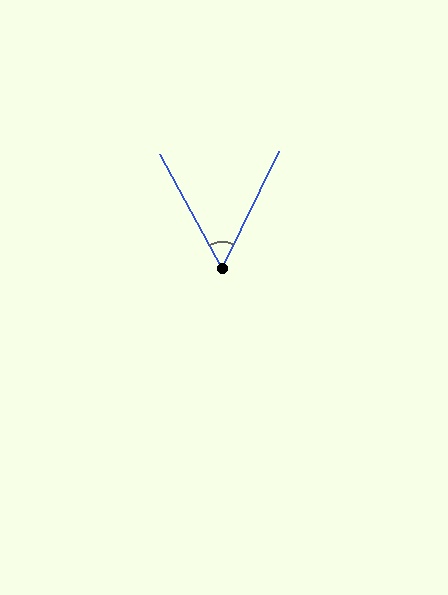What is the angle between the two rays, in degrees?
Approximately 55 degrees.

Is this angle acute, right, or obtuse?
It is acute.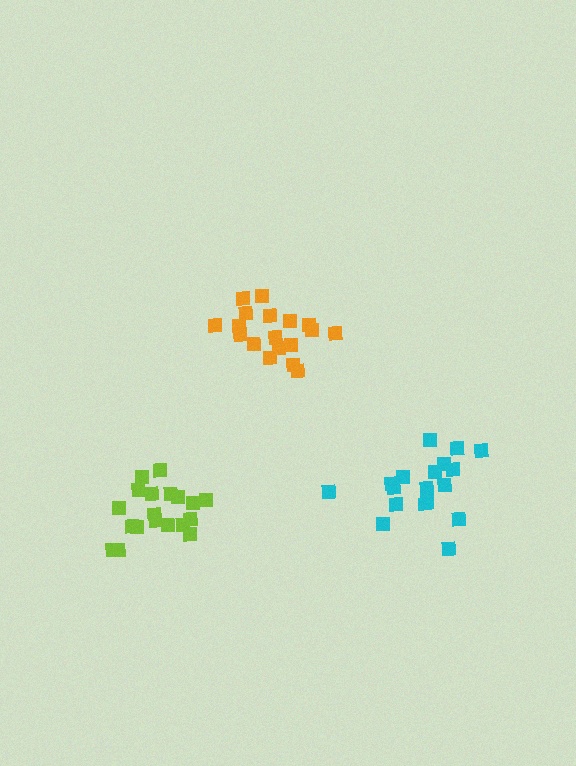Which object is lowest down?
The lime cluster is bottommost.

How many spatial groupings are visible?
There are 3 spatial groupings.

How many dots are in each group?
Group 1: 18 dots, Group 2: 18 dots, Group 3: 19 dots (55 total).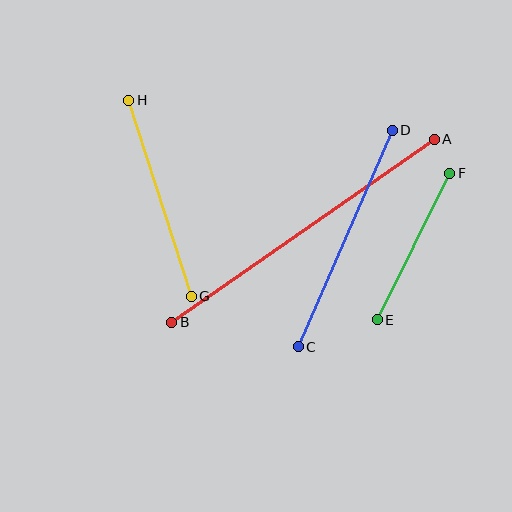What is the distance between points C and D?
The distance is approximately 236 pixels.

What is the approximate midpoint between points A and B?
The midpoint is at approximately (303, 231) pixels.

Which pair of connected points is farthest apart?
Points A and B are farthest apart.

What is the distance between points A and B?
The distance is approximately 320 pixels.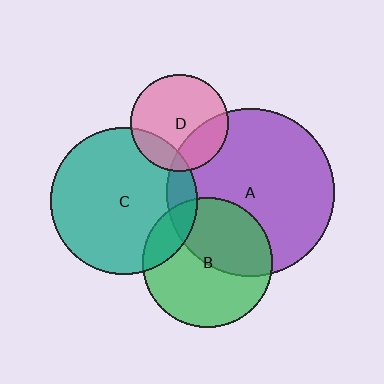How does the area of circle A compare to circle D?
Approximately 2.9 times.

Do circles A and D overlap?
Yes.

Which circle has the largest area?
Circle A (purple).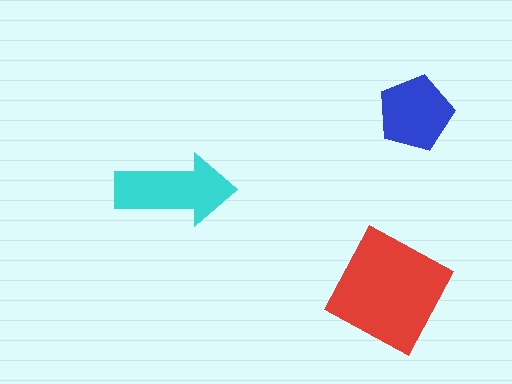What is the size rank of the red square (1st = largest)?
1st.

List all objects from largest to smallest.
The red square, the cyan arrow, the blue pentagon.